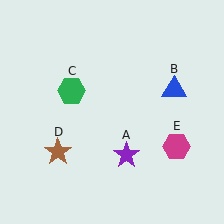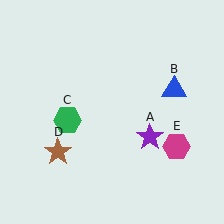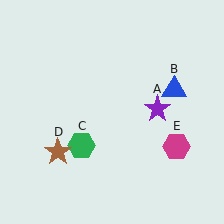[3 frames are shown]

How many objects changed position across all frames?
2 objects changed position: purple star (object A), green hexagon (object C).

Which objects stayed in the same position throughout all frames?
Blue triangle (object B) and brown star (object D) and magenta hexagon (object E) remained stationary.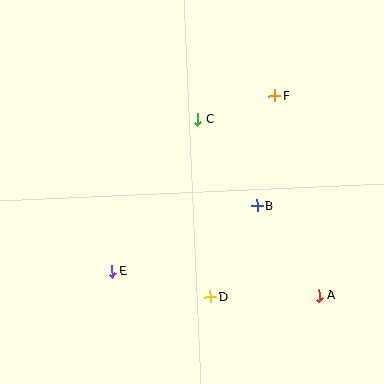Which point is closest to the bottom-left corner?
Point E is closest to the bottom-left corner.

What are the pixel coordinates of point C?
Point C is at (198, 120).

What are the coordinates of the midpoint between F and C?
The midpoint between F and C is at (236, 108).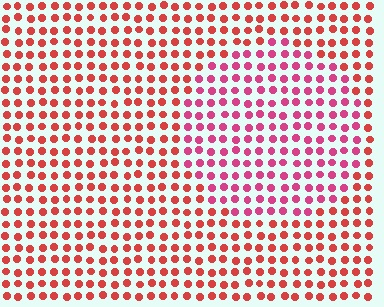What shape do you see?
I see a circle.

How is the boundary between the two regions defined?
The boundary is defined purely by a slight shift in hue (about 29 degrees). Spacing, size, and orientation are identical on both sides.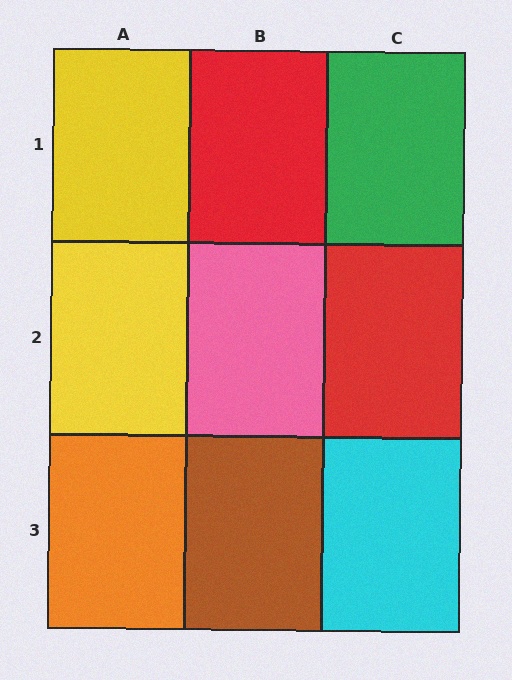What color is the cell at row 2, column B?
Pink.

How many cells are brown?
1 cell is brown.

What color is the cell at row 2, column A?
Yellow.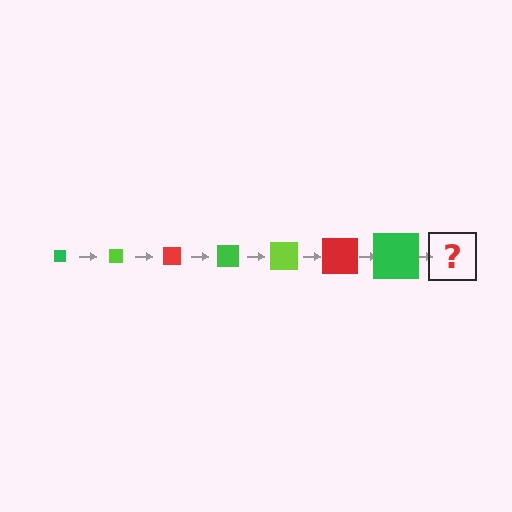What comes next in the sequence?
The next element should be a lime square, larger than the previous one.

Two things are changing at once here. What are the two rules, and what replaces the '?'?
The two rules are that the square grows larger each step and the color cycles through green, lime, and red. The '?' should be a lime square, larger than the previous one.